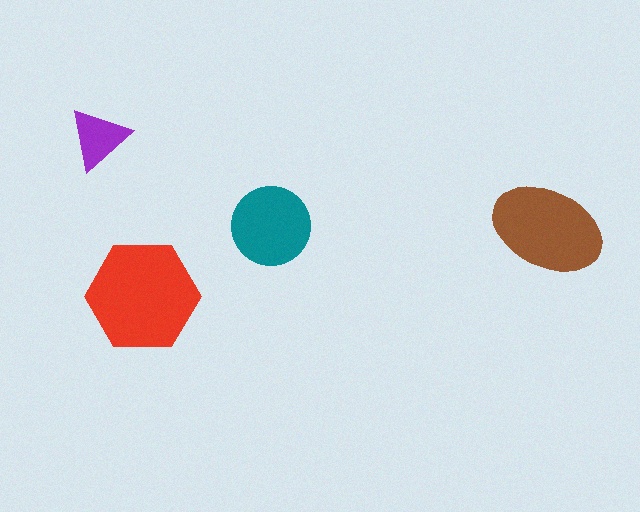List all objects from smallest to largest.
The purple triangle, the teal circle, the brown ellipse, the red hexagon.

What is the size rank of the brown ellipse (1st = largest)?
2nd.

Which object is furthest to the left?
The purple triangle is leftmost.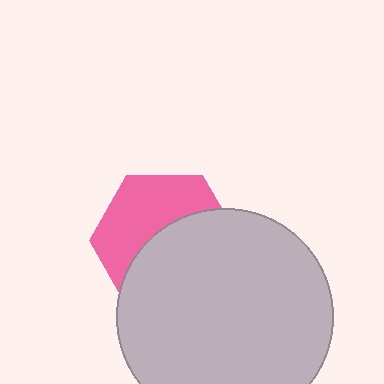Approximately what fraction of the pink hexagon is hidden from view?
Roughly 54% of the pink hexagon is hidden behind the light gray circle.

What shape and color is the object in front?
The object in front is a light gray circle.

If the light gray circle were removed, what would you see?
You would see the complete pink hexagon.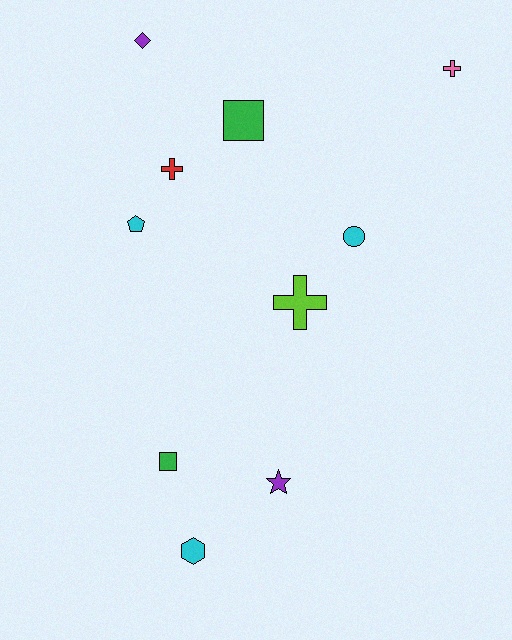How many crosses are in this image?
There are 3 crosses.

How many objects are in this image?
There are 10 objects.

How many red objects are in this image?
There is 1 red object.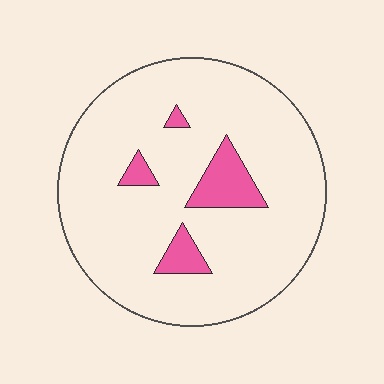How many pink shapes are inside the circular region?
4.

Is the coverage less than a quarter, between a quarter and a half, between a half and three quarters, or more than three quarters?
Less than a quarter.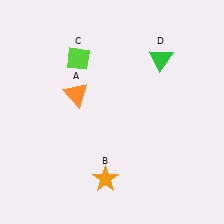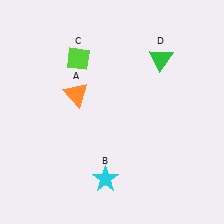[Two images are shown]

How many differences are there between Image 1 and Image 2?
There is 1 difference between the two images.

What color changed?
The star (B) changed from orange in Image 1 to cyan in Image 2.